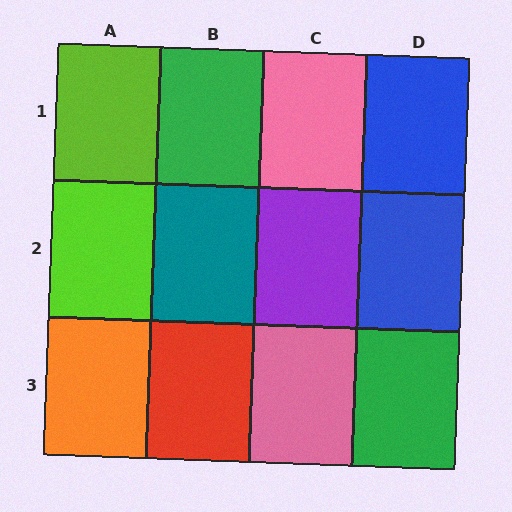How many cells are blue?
2 cells are blue.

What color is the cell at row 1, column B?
Green.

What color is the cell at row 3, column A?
Orange.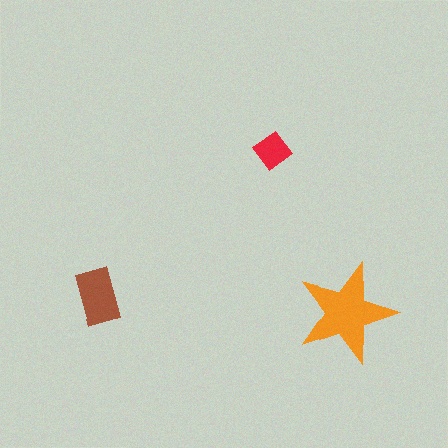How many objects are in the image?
There are 3 objects in the image.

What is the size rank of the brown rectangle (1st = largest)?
2nd.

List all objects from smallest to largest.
The red diamond, the brown rectangle, the orange star.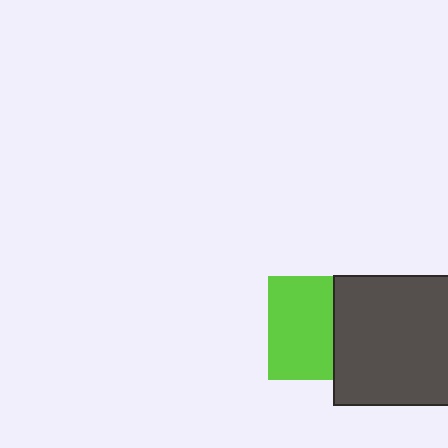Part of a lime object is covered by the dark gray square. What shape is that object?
It is a square.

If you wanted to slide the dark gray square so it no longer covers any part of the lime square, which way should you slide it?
Slide it right — that is the most direct way to separate the two shapes.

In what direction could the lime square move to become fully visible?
The lime square could move left. That would shift it out from behind the dark gray square entirely.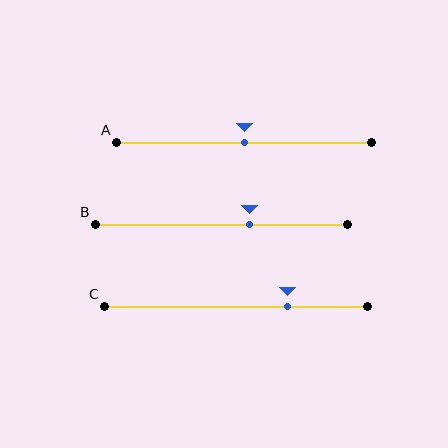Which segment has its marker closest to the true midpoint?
Segment A has its marker closest to the true midpoint.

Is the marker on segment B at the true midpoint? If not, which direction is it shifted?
No, the marker on segment B is shifted to the right by about 11% of the segment length.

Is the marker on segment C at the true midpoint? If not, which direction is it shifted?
No, the marker on segment C is shifted to the right by about 20% of the segment length.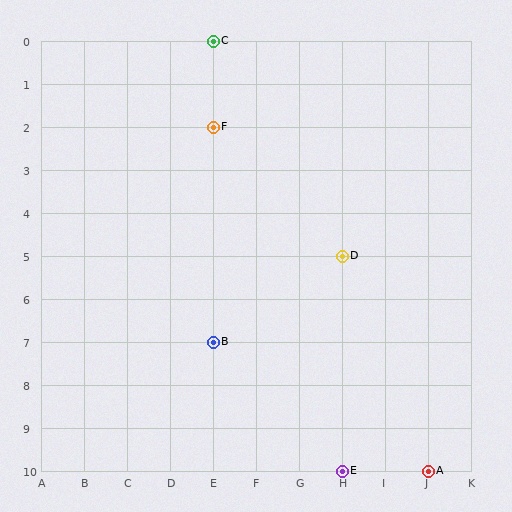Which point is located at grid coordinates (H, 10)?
Point E is at (H, 10).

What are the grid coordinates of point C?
Point C is at grid coordinates (E, 0).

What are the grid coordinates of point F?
Point F is at grid coordinates (E, 2).